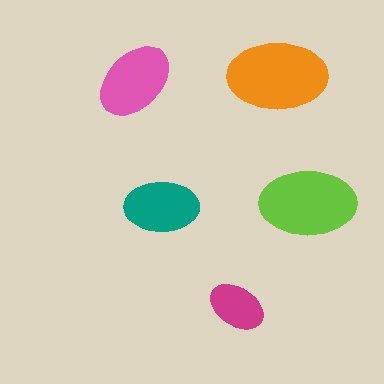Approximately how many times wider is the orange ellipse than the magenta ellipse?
About 1.5 times wider.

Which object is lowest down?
The magenta ellipse is bottommost.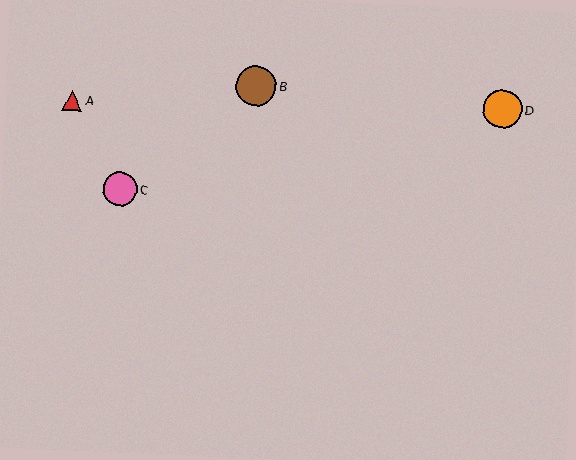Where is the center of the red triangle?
The center of the red triangle is at (72, 100).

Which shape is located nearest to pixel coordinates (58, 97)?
The red triangle (labeled A) at (72, 100) is nearest to that location.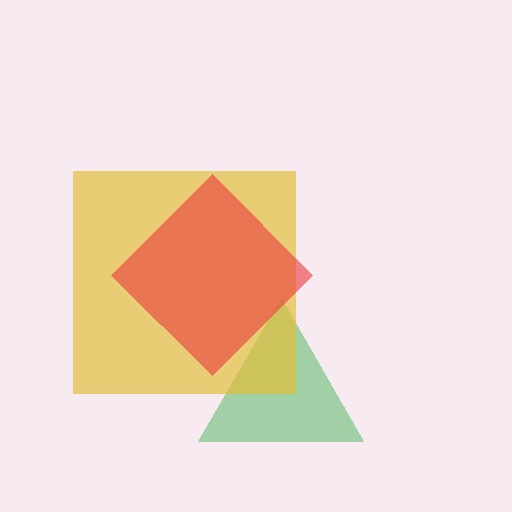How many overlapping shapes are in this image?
There are 3 overlapping shapes in the image.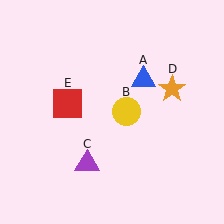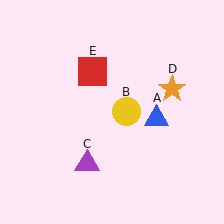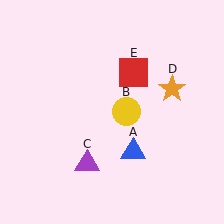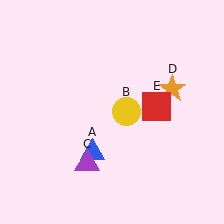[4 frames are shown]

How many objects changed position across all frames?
2 objects changed position: blue triangle (object A), red square (object E).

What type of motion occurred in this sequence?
The blue triangle (object A), red square (object E) rotated clockwise around the center of the scene.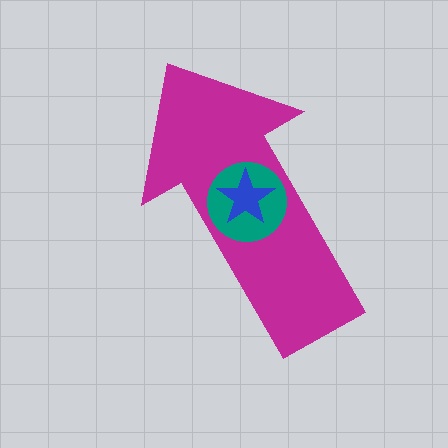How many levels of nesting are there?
3.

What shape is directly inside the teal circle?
The blue star.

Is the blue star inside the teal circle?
Yes.